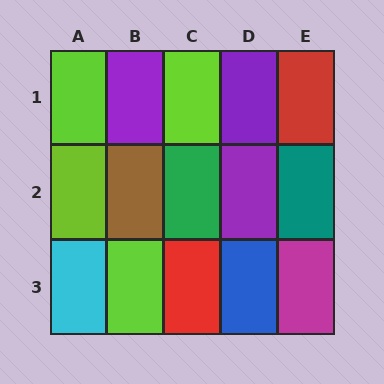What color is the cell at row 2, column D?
Purple.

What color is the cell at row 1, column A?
Lime.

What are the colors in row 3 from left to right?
Cyan, lime, red, blue, magenta.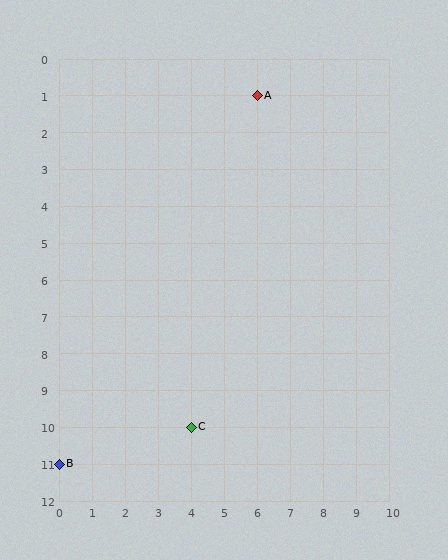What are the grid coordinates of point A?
Point A is at grid coordinates (6, 1).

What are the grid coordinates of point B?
Point B is at grid coordinates (0, 11).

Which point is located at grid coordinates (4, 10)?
Point C is at (4, 10).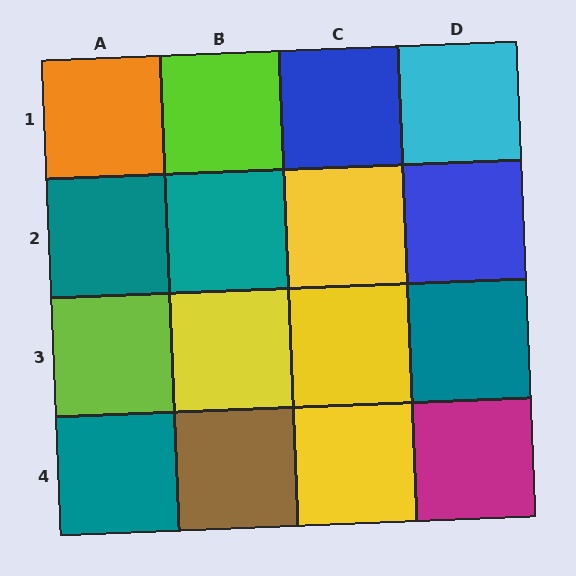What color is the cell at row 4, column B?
Brown.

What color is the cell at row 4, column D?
Magenta.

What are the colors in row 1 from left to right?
Orange, lime, blue, cyan.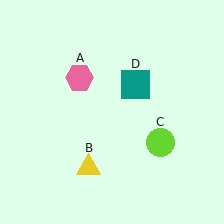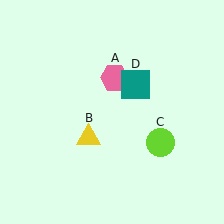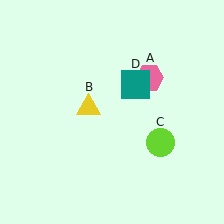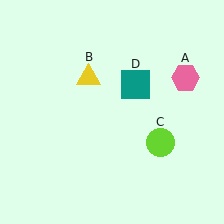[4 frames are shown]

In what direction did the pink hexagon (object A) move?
The pink hexagon (object A) moved right.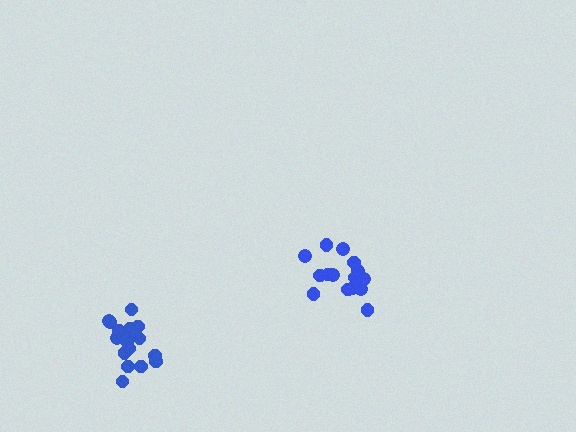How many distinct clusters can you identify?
There are 2 distinct clusters.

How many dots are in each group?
Group 1: 17 dots, Group 2: 18 dots (35 total).